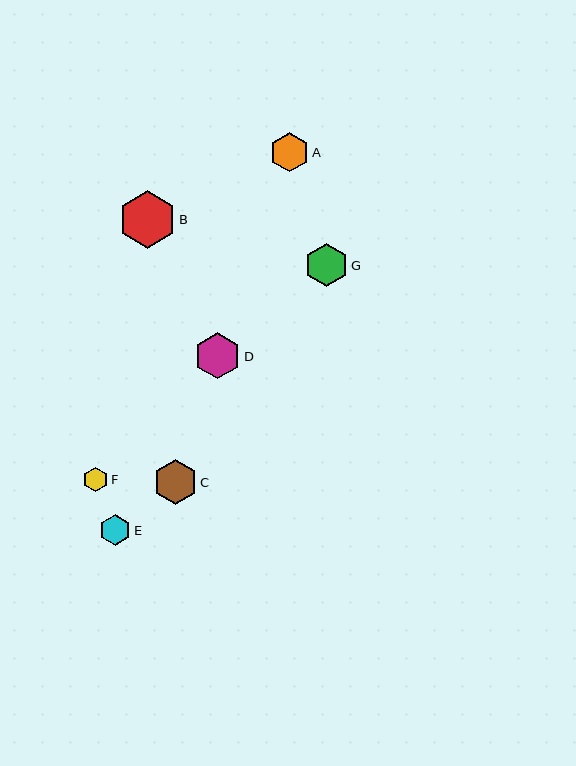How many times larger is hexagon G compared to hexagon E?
Hexagon G is approximately 1.4 times the size of hexagon E.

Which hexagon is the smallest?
Hexagon F is the smallest with a size of approximately 25 pixels.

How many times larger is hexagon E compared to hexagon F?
Hexagon E is approximately 1.3 times the size of hexagon F.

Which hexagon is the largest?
Hexagon B is the largest with a size of approximately 57 pixels.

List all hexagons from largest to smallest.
From largest to smallest: B, D, C, G, A, E, F.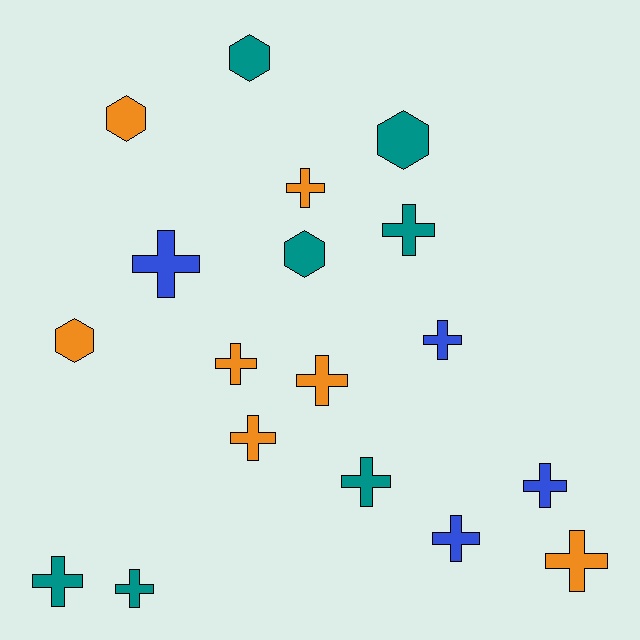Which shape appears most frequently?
Cross, with 13 objects.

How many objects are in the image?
There are 18 objects.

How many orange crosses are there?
There are 5 orange crosses.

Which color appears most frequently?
Orange, with 7 objects.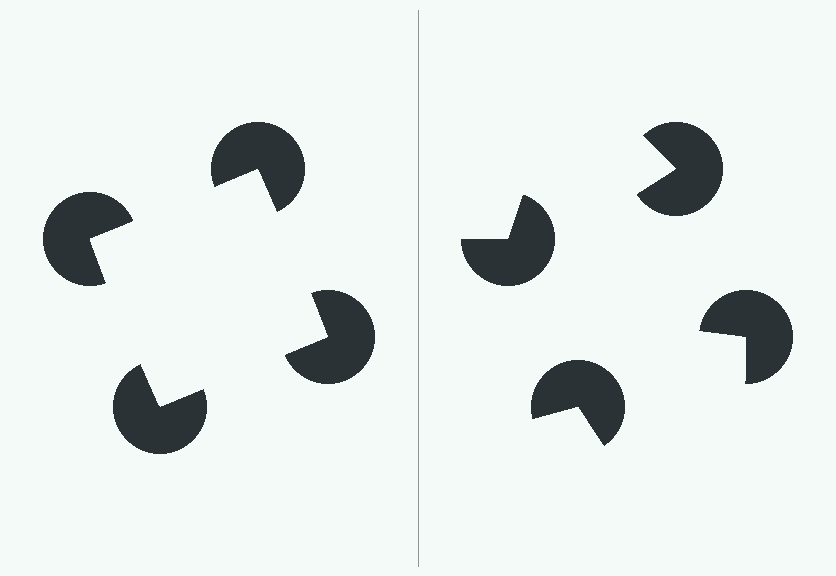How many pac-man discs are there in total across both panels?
8 — 4 on each side.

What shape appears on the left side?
An illusory square.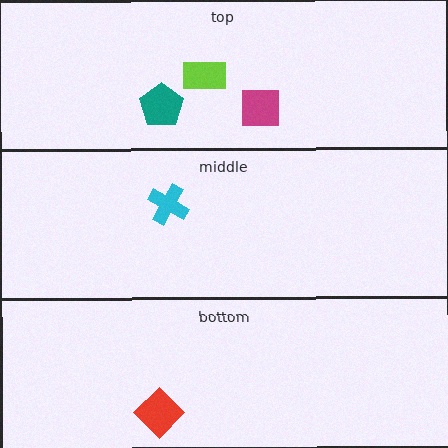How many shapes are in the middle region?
1.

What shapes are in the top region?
The lime rectangle, the teal pentagon, the magenta square.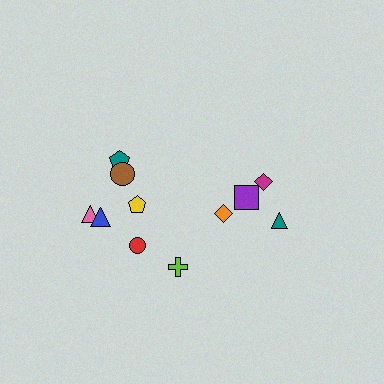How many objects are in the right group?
There are 4 objects.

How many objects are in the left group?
There are 7 objects.